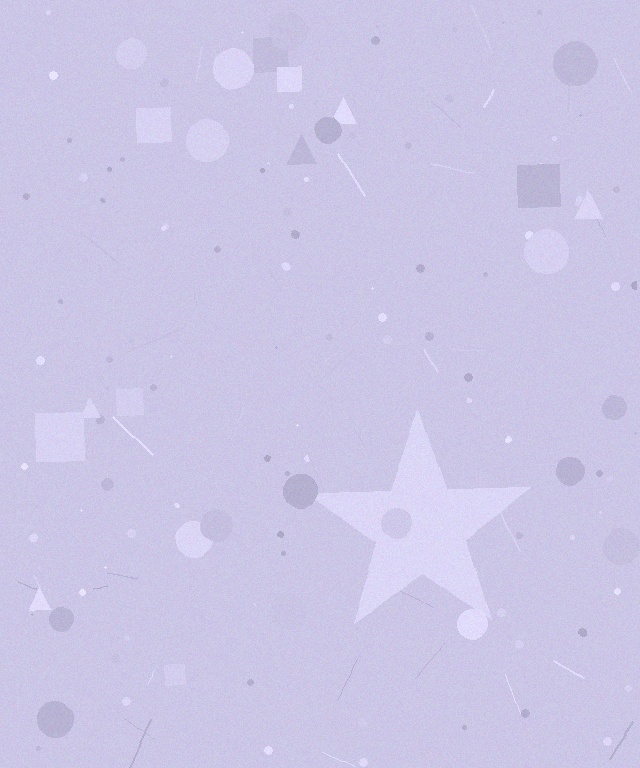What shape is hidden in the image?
A star is hidden in the image.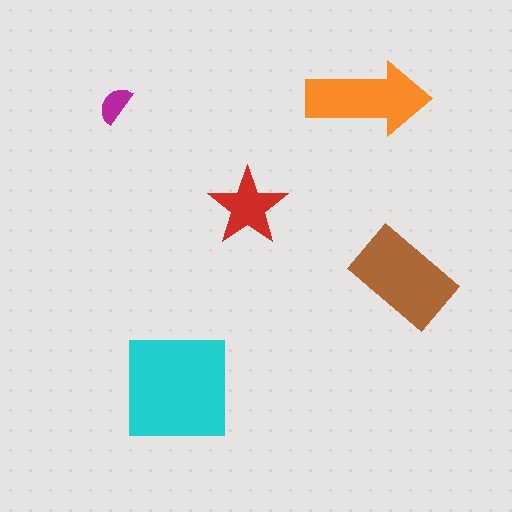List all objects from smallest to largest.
The magenta semicircle, the red star, the orange arrow, the brown rectangle, the cyan square.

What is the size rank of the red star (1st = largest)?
4th.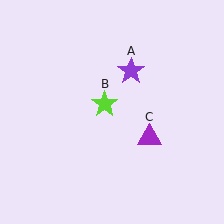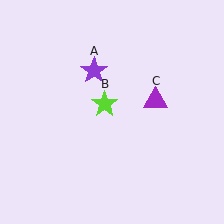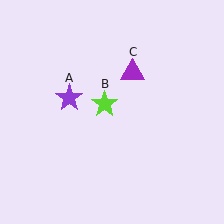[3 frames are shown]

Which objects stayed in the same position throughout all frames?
Lime star (object B) remained stationary.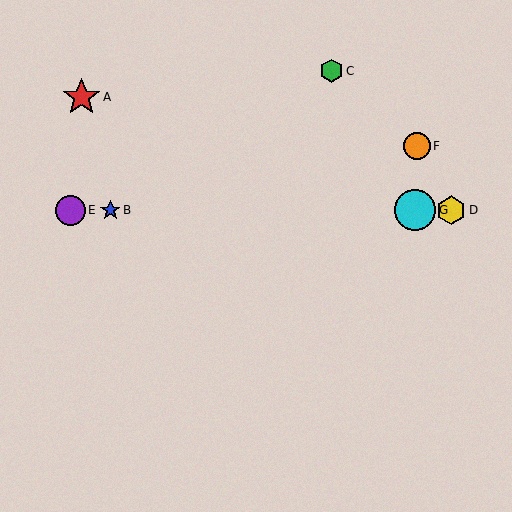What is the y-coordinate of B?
Object B is at y≈210.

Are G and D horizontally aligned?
Yes, both are at y≈211.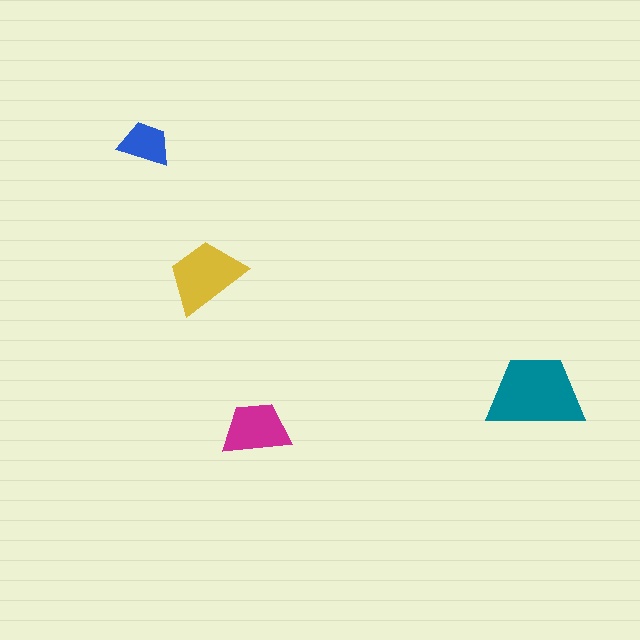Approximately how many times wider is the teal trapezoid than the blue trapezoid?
About 2 times wider.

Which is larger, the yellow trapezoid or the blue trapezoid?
The yellow one.